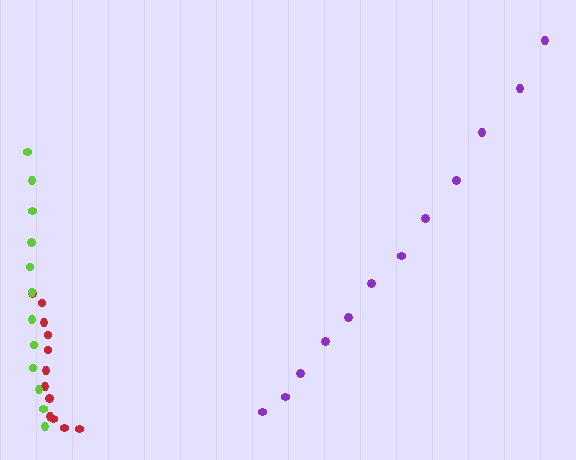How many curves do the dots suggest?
There are 3 distinct paths.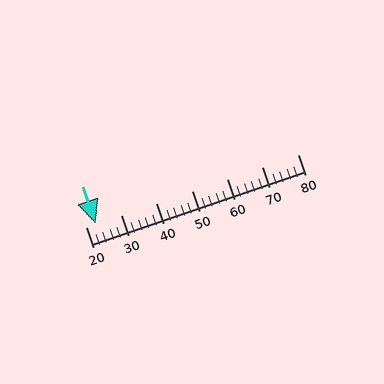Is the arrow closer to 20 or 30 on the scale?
The arrow is closer to 20.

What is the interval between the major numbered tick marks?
The major tick marks are spaced 10 units apart.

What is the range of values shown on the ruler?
The ruler shows values from 20 to 80.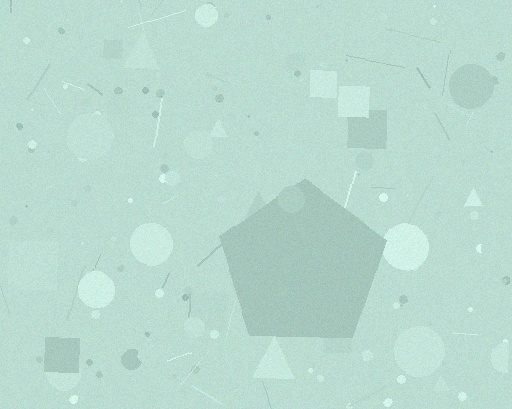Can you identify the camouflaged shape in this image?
The camouflaged shape is a pentagon.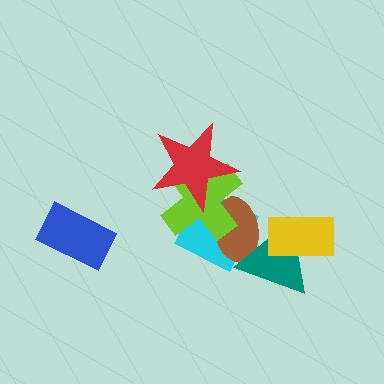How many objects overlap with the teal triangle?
3 objects overlap with the teal triangle.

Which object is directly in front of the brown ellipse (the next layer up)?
The teal triangle is directly in front of the brown ellipse.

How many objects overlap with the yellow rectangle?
1 object overlaps with the yellow rectangle.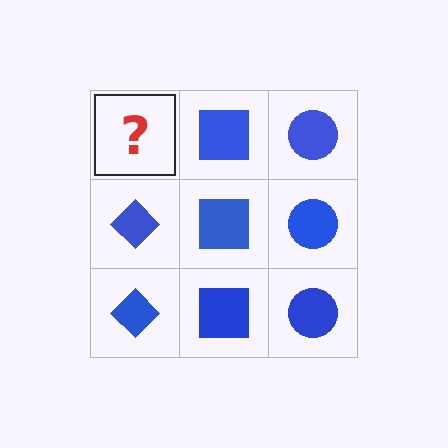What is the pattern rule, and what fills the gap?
The rule is that each column has a consistent shape. The gap should be filled with a blue diamond.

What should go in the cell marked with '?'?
The missing cell should contain a blue diamond.